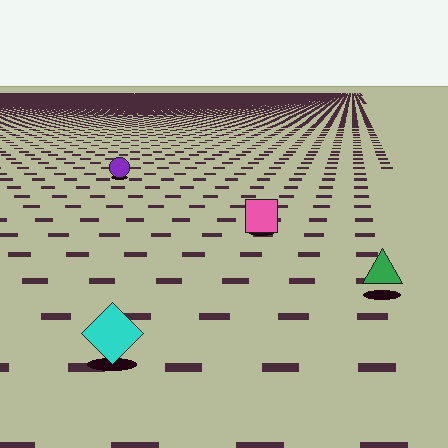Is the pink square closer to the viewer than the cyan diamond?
No. The cyan diamond is closer — you can tell from the texture gradient: the ground texture is coarser near it.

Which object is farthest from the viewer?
The purple circle is farthest from the viewer. It appears smaller and the ground texture around it is denser.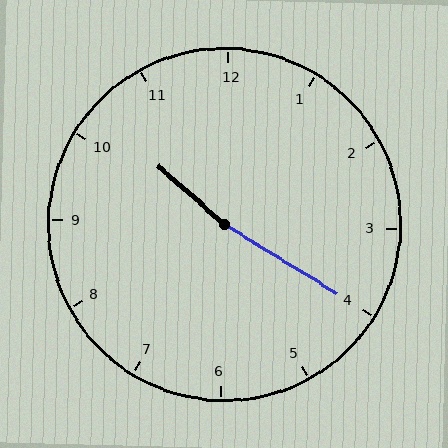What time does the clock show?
10:20.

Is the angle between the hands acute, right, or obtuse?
It is obtuse.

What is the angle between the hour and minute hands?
Approximately 170 degrees.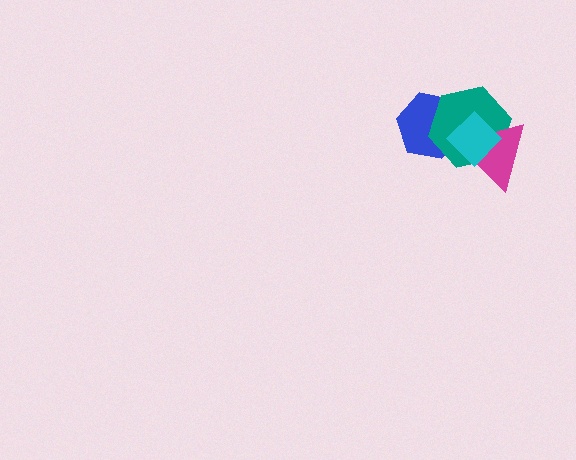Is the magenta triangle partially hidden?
Yes, it is partially covered by another shape.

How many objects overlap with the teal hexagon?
3 objects overlap with the teal hexagon.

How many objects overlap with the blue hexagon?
2 objects overlap with the blue hexagon.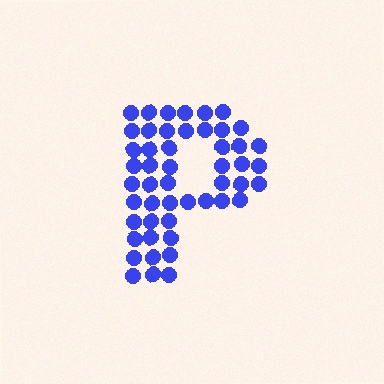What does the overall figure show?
The overall figure shows the letter P.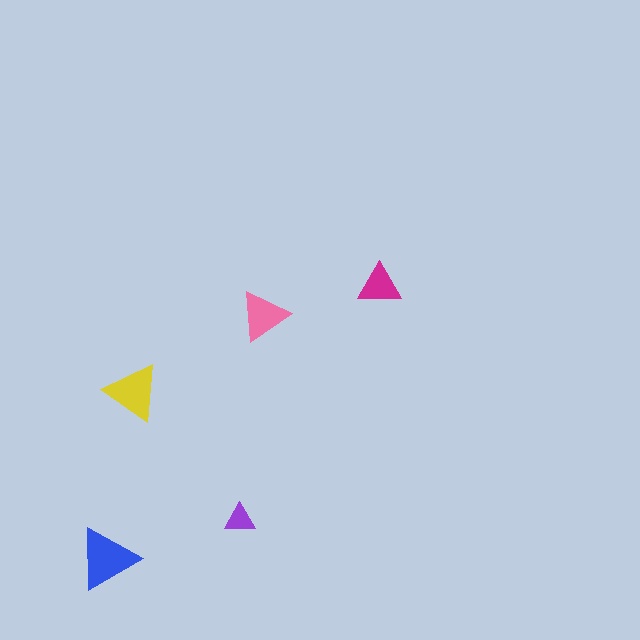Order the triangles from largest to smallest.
the blue one, the yellow one, the pink one, the magenta one, the purple one.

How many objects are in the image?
There are 5 objects in the image.